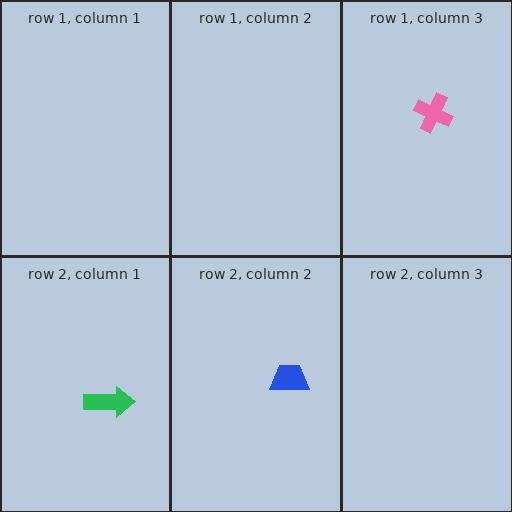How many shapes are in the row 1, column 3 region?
1.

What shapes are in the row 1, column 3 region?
The pink cross.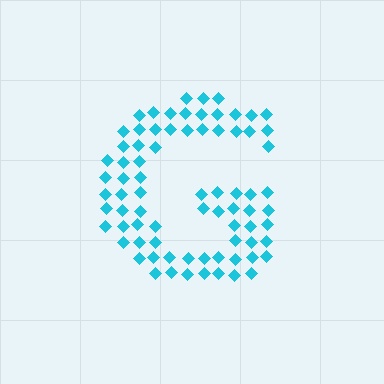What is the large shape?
The large shape is the letter G.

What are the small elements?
The small elements are diamonds.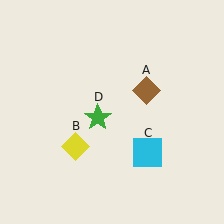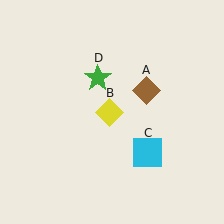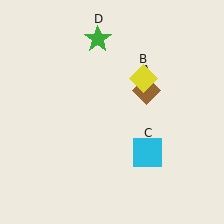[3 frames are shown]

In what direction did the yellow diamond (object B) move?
The yellow diamond (object B) moved up and to the right.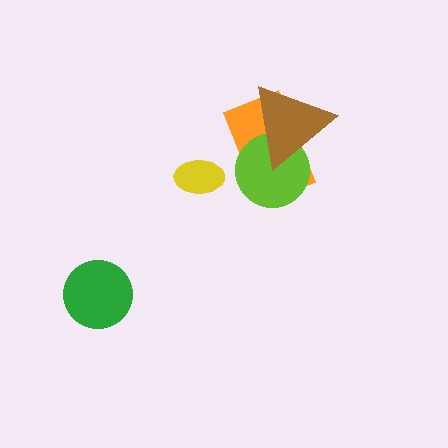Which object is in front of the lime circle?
The brown triangle is in front of the lime circle.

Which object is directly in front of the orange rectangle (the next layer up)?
The lime circle is directly in front of the orange rectangle.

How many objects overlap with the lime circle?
2 objects overlap with the lime circle.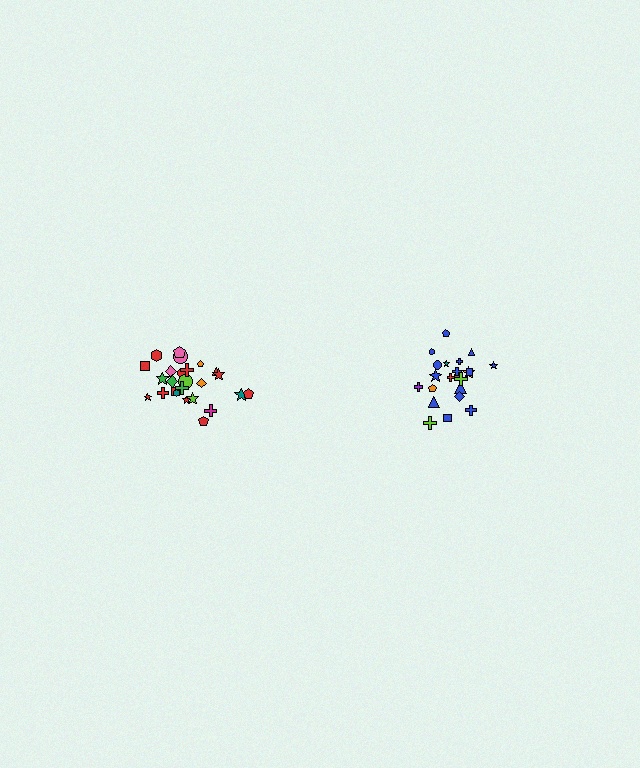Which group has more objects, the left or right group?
The left group.